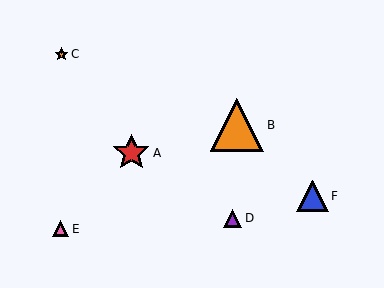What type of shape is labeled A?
Shape A is a red star.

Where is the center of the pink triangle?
The center of the pink triangle is at (61, 229).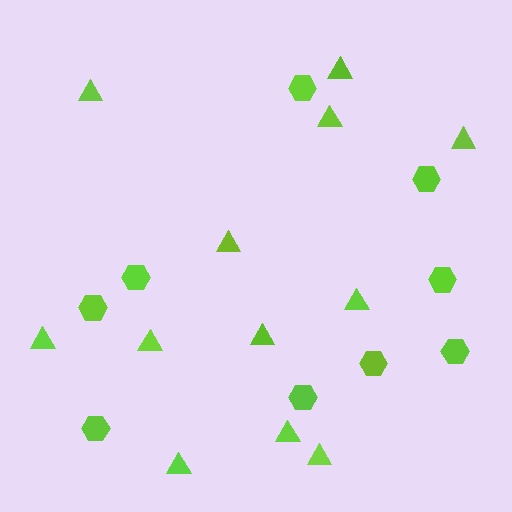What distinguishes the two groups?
There are 2 groups: one group of hexagons (9) and one group of triangles (12).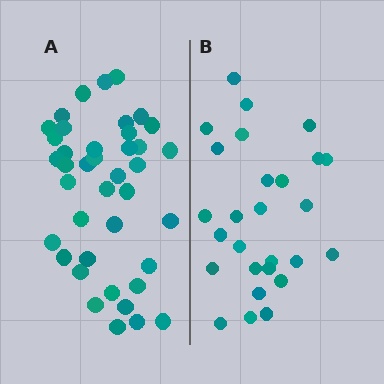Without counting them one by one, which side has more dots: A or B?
Region A (the left region) has more dots.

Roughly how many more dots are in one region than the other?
Region A has approximately 15 more dots than region B.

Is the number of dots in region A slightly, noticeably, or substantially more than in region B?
Region A has substantially more. The ratio is roughly 1.5 to 1.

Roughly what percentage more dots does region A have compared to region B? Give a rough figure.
About 50% more.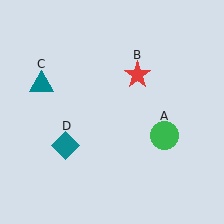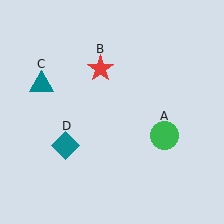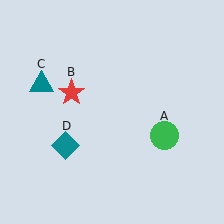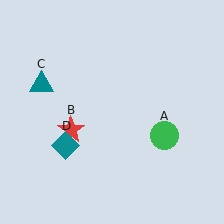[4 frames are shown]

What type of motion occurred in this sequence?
The red star (object B) rotated counterclockwise around the center of the scene.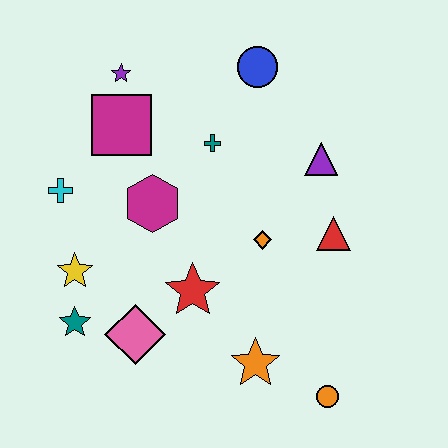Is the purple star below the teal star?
No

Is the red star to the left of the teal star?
No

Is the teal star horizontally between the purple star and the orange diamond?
No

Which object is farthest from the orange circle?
The purple star is farthest from the orange circle.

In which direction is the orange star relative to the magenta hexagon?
The orange star is below the magenta hexagon.